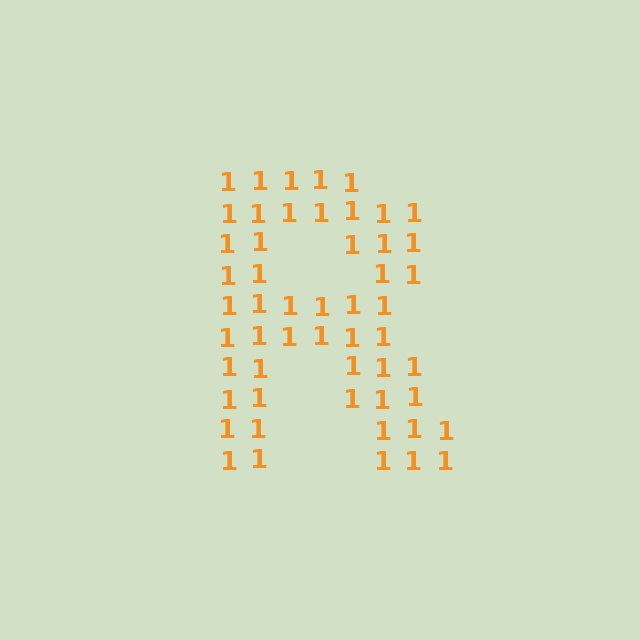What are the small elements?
The small elements are digit 1's.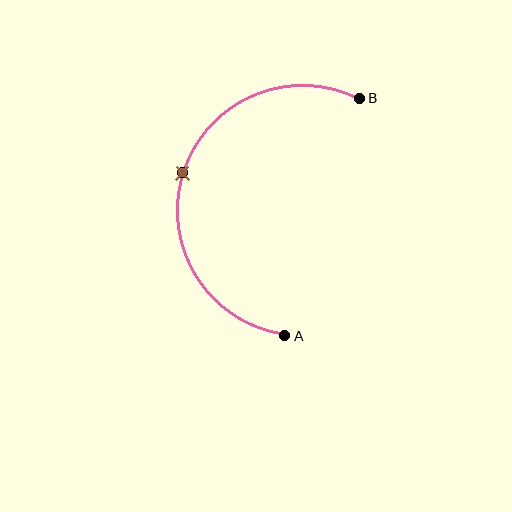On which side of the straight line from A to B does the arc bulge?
The arc bulges to the left of the straight line connecting A and B.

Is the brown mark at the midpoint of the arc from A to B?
Yes. The brown mark lies on the arc at equal arc-length from both A and B — it is the arc midpoint.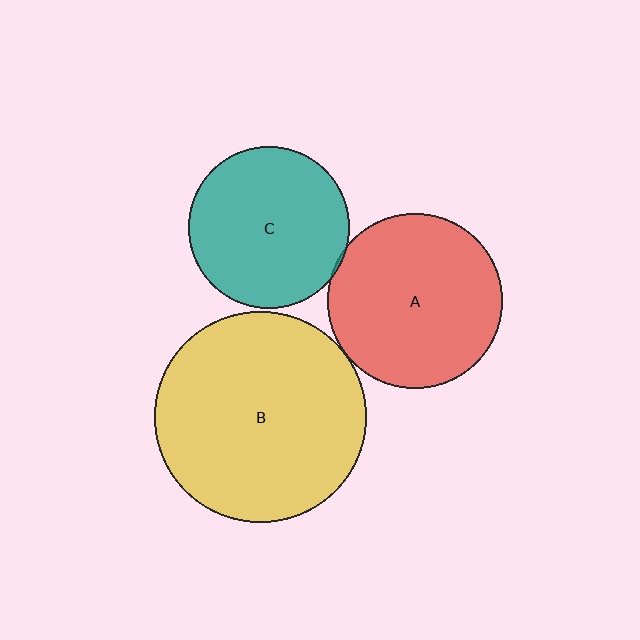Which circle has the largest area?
Circle B (yellow).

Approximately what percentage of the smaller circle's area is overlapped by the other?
Approximately 5%.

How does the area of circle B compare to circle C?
Approximately 1.7 times.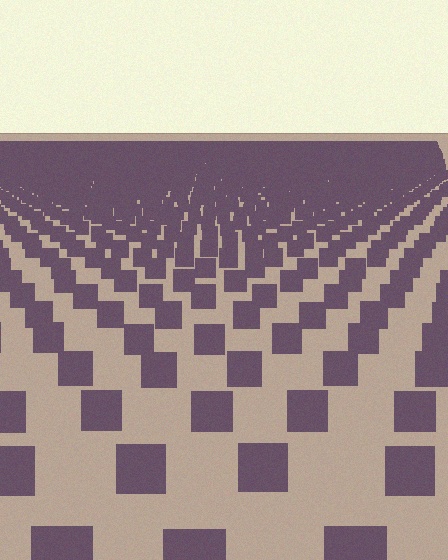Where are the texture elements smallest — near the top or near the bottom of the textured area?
Near the top.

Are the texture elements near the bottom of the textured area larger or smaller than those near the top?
Larger. Near the bottom, elements are closer to the viewer and appear at a bigger on-screen size.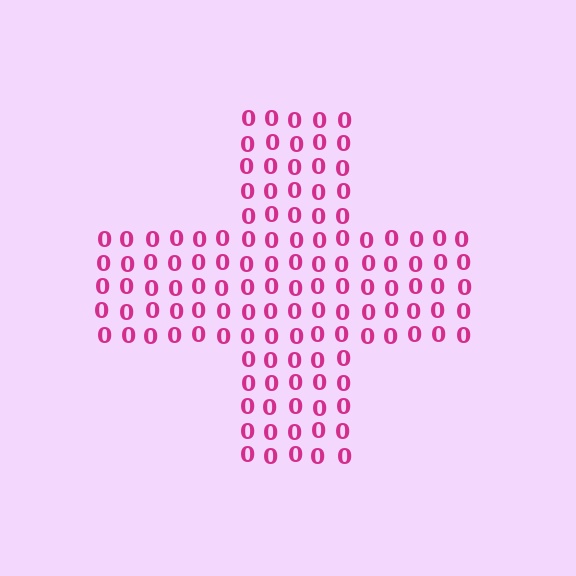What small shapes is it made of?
It is made of small digit 0's.